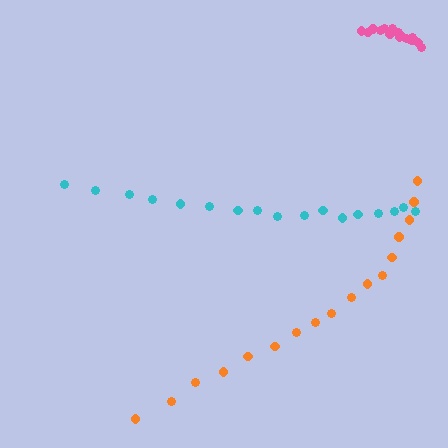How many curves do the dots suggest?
There are 3 distinct paths.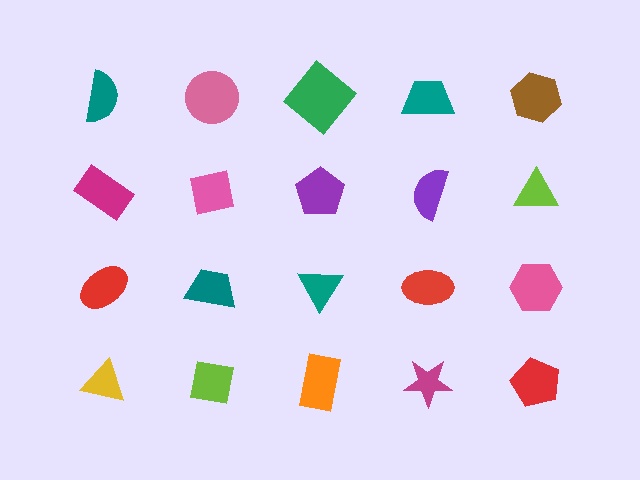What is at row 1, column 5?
A brown hexagon.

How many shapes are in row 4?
5 shapes.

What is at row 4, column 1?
A yellow triangle.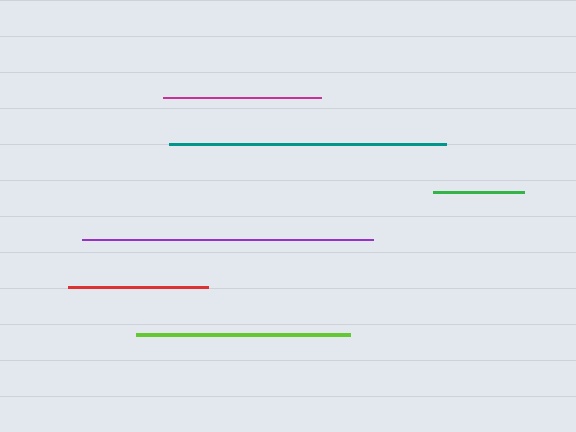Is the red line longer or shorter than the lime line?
The lime line is longer than the red line.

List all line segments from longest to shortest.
From longest to shortest: purple, teal, lime, magenta, red, green.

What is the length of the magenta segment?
The magenta segment is approximately 158 pixels long.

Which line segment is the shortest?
The green line is the shortest at approximately 91 pixels.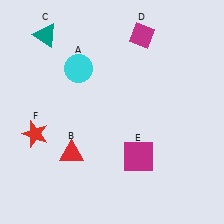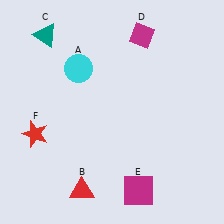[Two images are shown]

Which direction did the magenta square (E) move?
The magenta square (E) moved down.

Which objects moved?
The objects that moved are: the red triangle (B), the magenta square (E).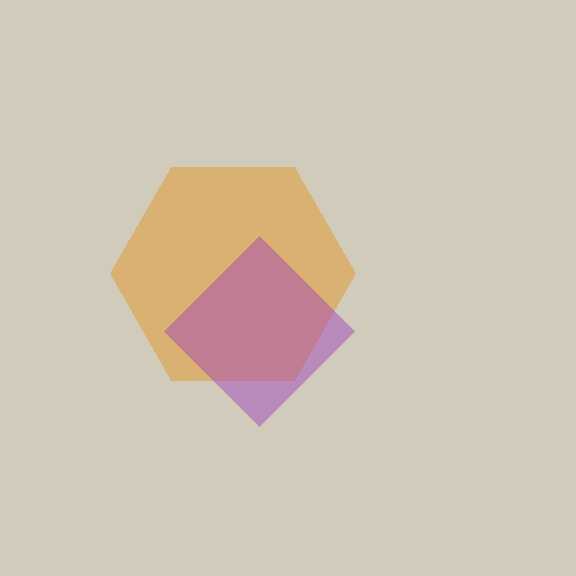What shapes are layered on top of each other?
The layered shapes are: an orange hexagon, a purple diamond.